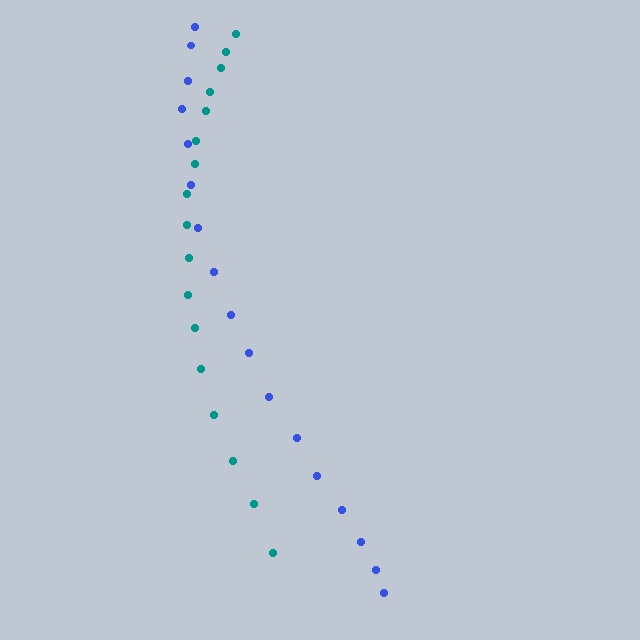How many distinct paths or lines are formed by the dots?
There are 2 distinct paths.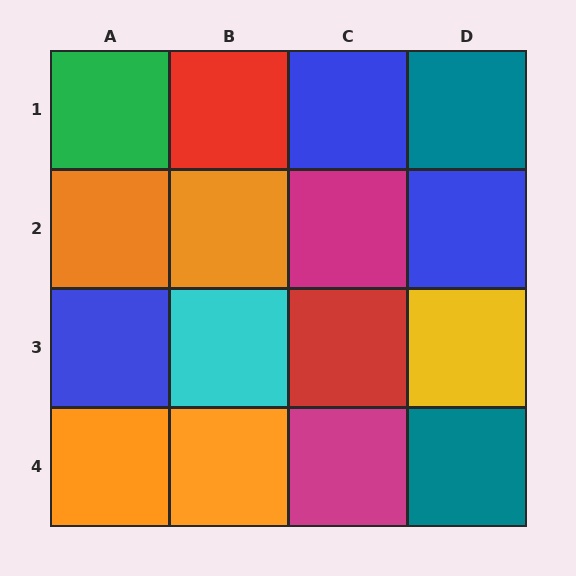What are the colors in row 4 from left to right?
Orange, orange, magenta, teal.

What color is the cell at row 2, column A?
Orange.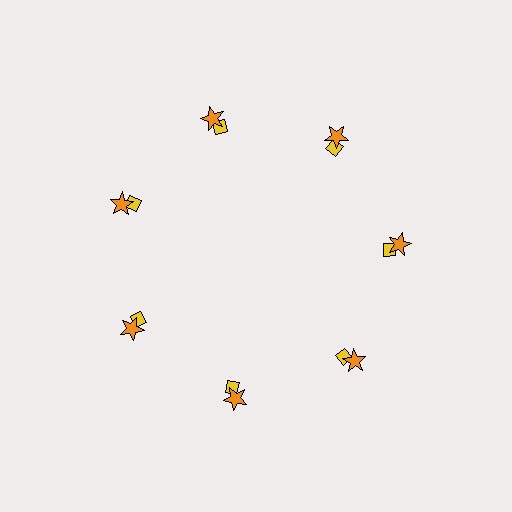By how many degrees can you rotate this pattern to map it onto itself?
The pattern maps onto itself every 51 degrees of rotation.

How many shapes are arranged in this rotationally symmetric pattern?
There are 14 shapes, arranged in 7 groups of 2.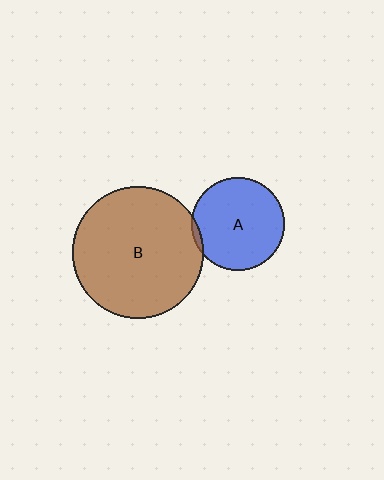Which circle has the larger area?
Circle B (brown).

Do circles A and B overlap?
Yes.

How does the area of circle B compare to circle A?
Approximately 2.0 times.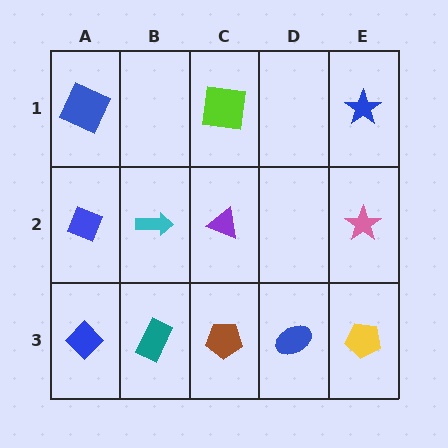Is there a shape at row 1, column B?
No, that cell is empty.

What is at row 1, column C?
A lime square.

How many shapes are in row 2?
4 shapes.